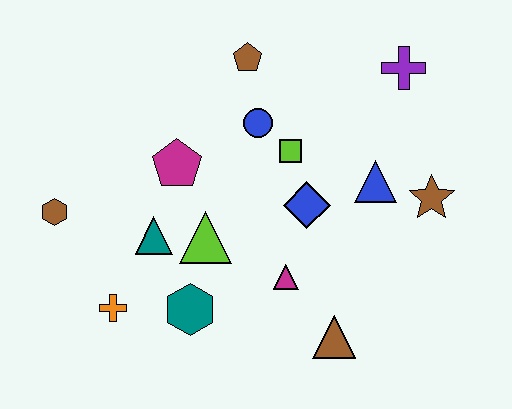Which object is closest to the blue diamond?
The lime square is closest to the blue diamond.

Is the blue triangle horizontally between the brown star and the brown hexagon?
Yes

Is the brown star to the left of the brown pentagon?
No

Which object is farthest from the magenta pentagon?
The brown star is farthest from the magenta pentagon.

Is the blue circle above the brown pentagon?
No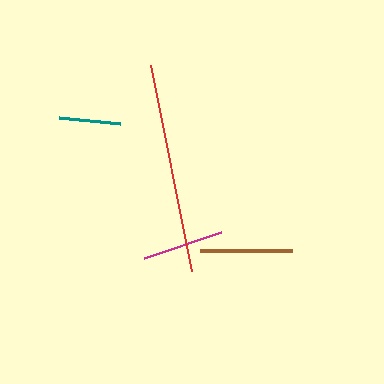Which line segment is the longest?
The red line is the longest at approximately 210 pixels.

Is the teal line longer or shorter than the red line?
The red line is longer than the teal line.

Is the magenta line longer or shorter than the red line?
The red line is longer than the magenta line.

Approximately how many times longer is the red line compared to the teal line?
The red line is approximately 3.4 times the length of the teal line.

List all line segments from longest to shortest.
From longest to shortest: red, brown, magenta, teal.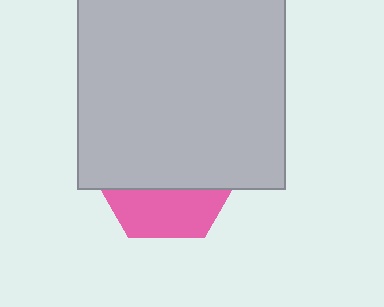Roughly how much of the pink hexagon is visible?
A small part of it is visible (roughly 33%).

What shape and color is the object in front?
The object in front is a light gray square.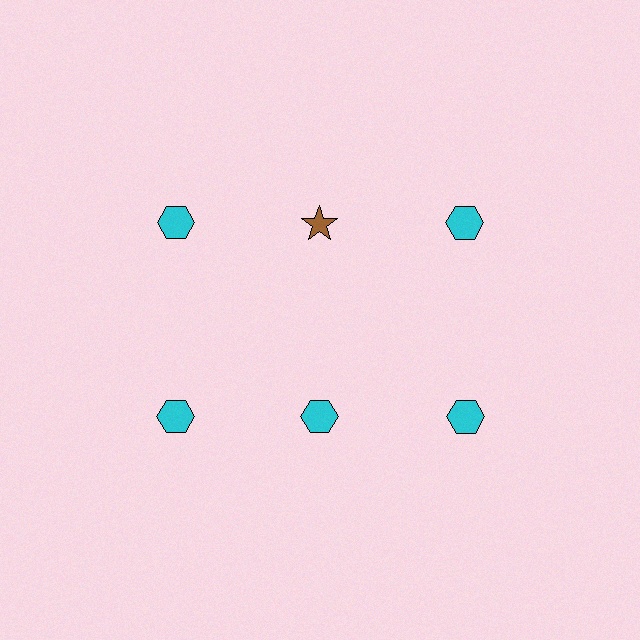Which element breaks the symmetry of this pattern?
The brown star in the top row, second from left column breaks the symmetry. All other shapes are cyan hexagons.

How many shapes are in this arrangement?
There are 6 shapes arranged in a grid pattern.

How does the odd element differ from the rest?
It differs in both color (brown instead of cyan) and shape (star instead of hexagon).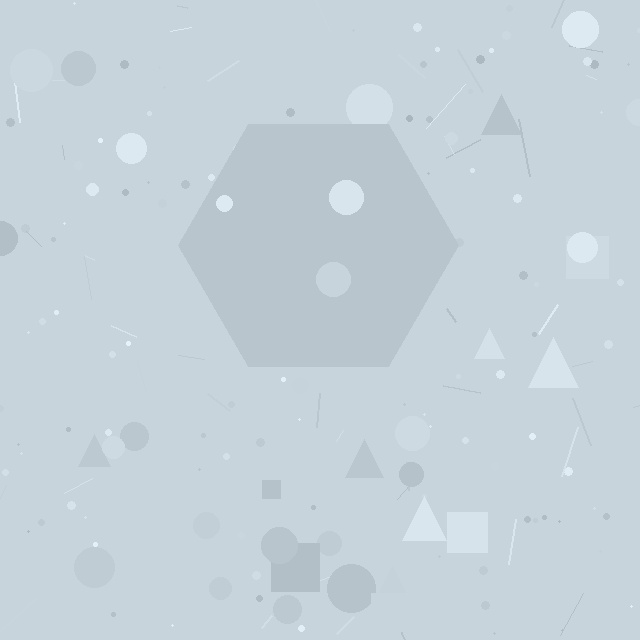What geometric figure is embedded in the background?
A hexagon is embedded in the background.